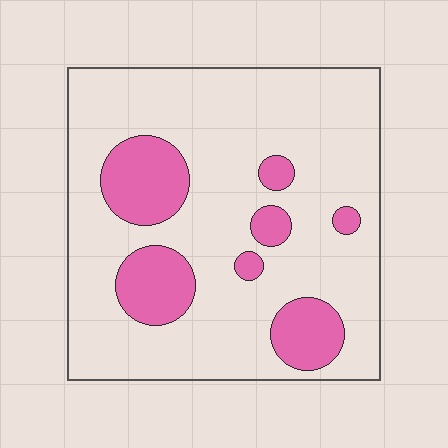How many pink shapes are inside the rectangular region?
7.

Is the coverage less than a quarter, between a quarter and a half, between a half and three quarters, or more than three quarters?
Less than a quarter.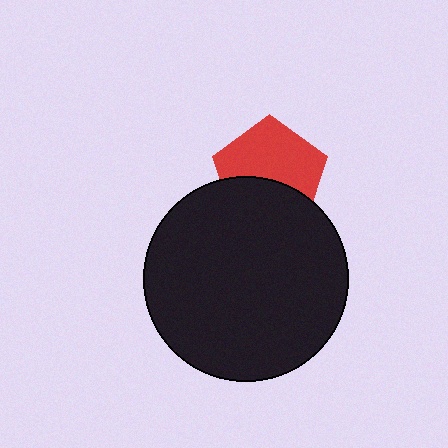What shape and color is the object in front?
The object in front is a black circle.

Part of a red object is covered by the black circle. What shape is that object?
It is a pentagon.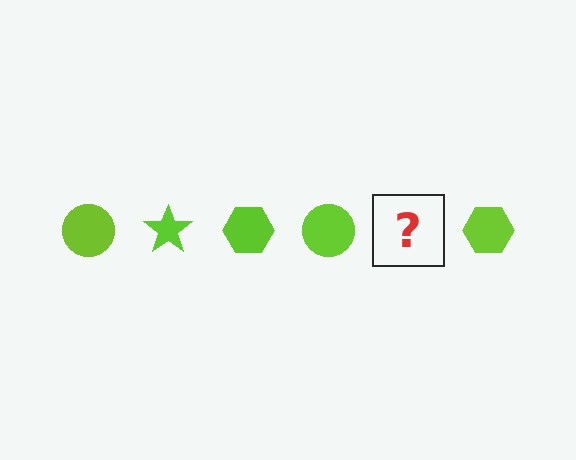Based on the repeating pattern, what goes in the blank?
The blank should be a lime star.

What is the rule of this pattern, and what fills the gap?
The rule is that the pattern cycles through circle, star, hexagon shapes in lime. The gap should be filled with a lime star.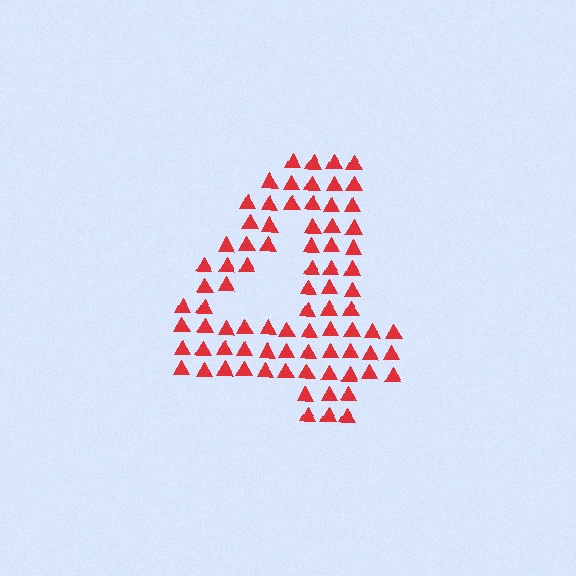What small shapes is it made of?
It is made of small triangles.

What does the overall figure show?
The overall figure shows the digit 4.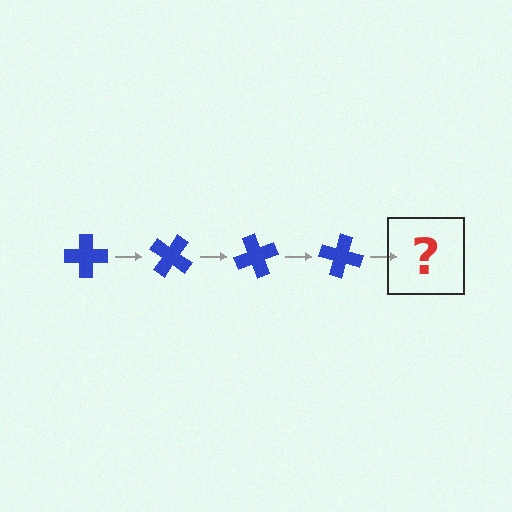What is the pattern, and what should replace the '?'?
The pattern is that the cross rotates 35 degrees each step. The '?' should be a blue cross rotated 140 degrees.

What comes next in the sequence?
The next element should be a blue cross rotated 140 degrees.